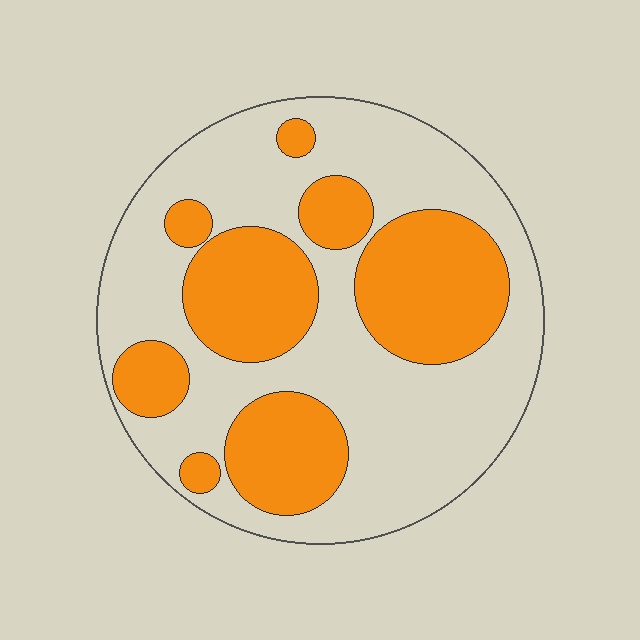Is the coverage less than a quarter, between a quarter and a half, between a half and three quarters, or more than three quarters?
Between a quarter and a half.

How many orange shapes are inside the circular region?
8.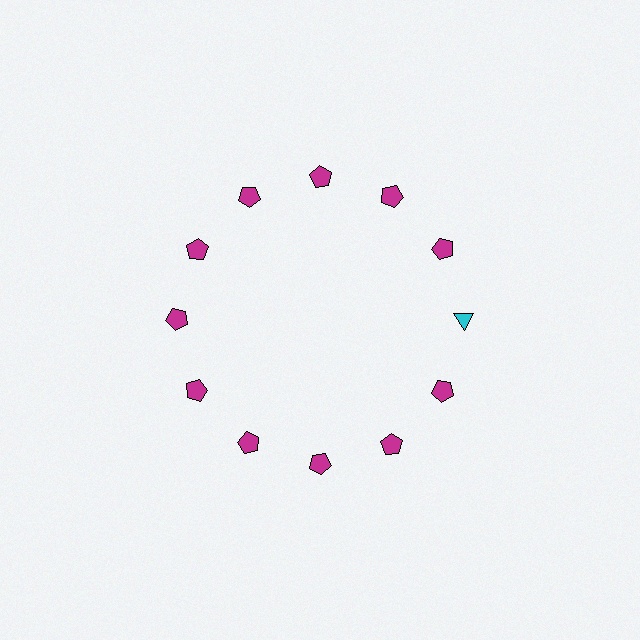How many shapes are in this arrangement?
There are 12 shapes arranged in a ring pattern.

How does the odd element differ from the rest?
It differs in both color (cyan instead of magenta) and shape (triangle instead of pentagon).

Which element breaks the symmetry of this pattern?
The cyan triangle at roughly the 3 o'clock position breaks the symmetry. All other shapes are magenta pentagons.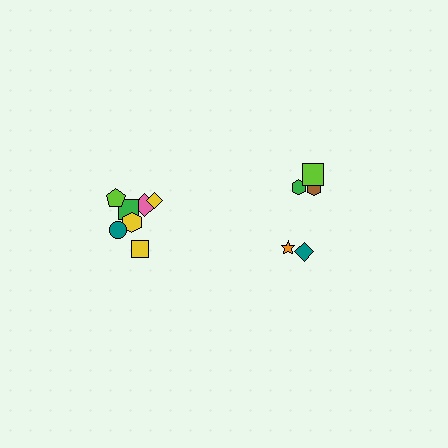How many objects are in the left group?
There are 7 objects.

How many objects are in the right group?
There are 5 objects.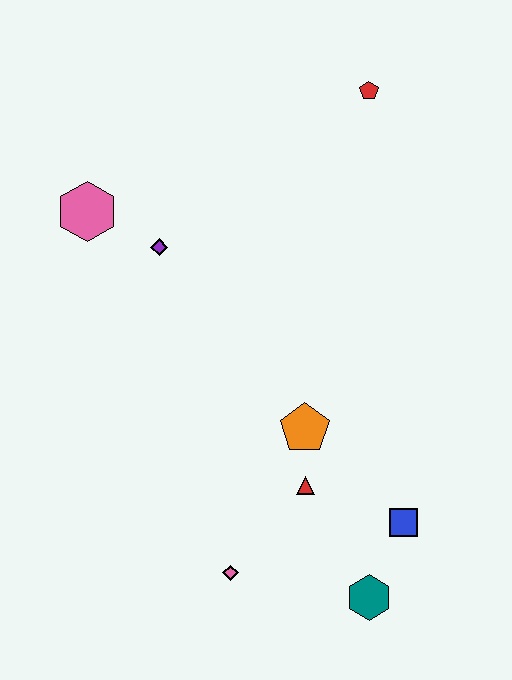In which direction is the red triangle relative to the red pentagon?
The red triangle is below the red pentagon.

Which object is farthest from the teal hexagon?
The red pentagon is farthest from the teal hexagon.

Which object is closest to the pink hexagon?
The purple diamond is closest to the pink hexagon.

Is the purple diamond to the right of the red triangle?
No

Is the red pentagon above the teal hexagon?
Yes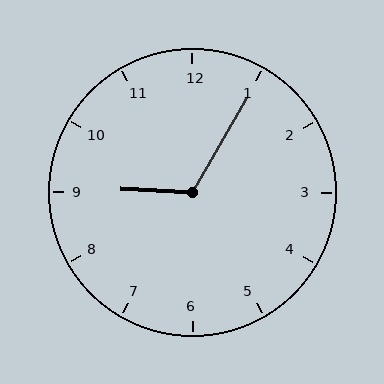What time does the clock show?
9:05.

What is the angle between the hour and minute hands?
Approximately 118 degrees.